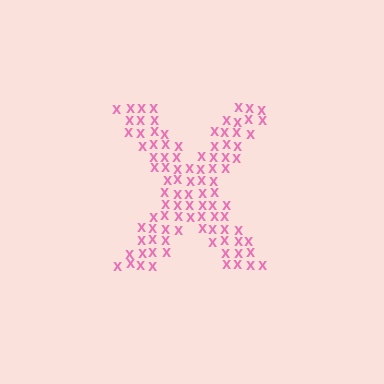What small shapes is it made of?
It is made of small letter X's.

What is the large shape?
The large shape is the letter X.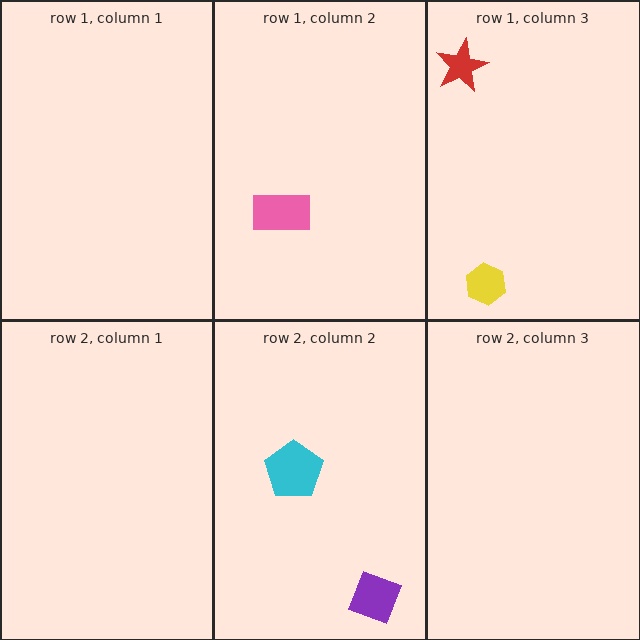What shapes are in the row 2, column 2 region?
The cyan pentagon, the purple diamond.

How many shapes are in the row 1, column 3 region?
2.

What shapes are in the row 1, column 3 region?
The yellow hexagon, the red star.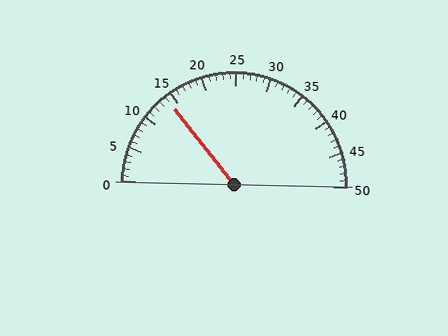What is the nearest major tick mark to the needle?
The nearest major tick mark is 15.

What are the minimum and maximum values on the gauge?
The gauge ranges from 0 to 50.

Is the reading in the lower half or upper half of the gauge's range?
The reading is in the lower half of the range (0 to 50).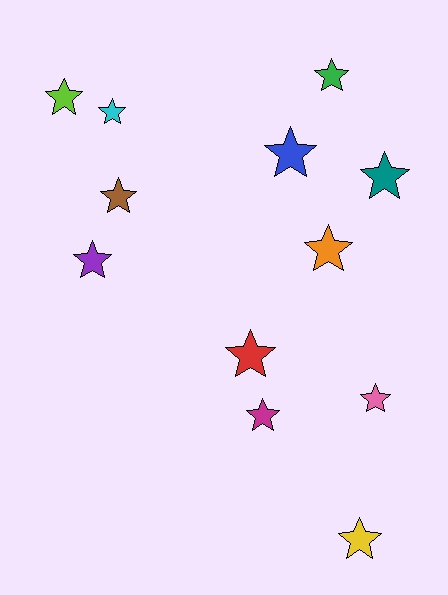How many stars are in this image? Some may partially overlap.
There are 12 stars.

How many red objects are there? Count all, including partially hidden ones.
There is 1 red object.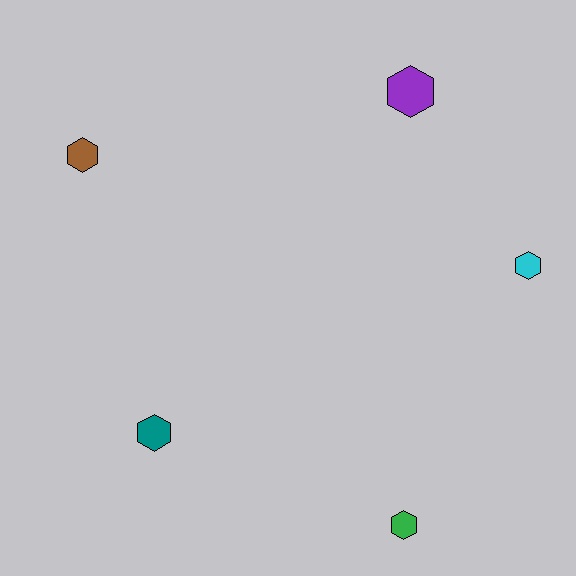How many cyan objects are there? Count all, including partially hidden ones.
There is 1 cyan object.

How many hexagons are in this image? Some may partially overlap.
There are 5 hexagons.